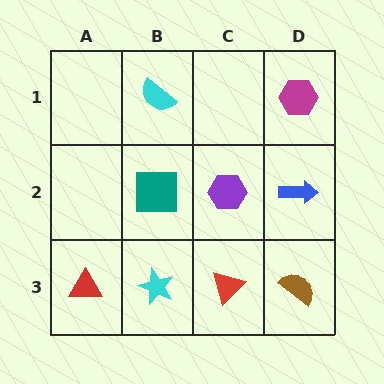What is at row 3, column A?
A red triangle.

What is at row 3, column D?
A brown semicircle.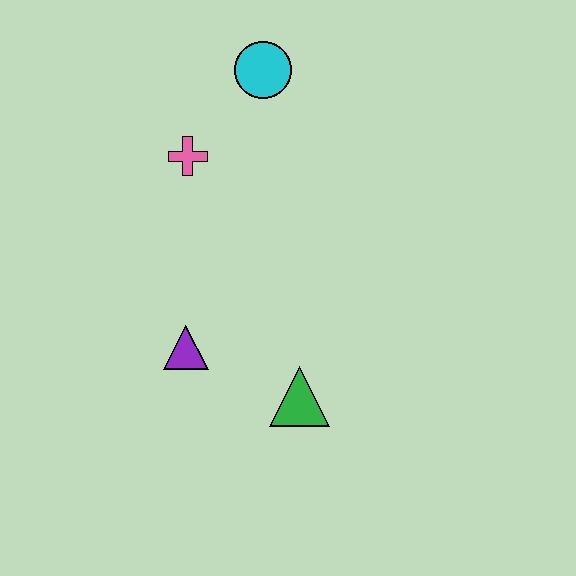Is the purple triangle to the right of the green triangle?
No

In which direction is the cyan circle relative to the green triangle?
The cyan circle is above the green triangle.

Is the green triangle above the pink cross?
No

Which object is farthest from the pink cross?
The green triangle is farthest from the pink cross.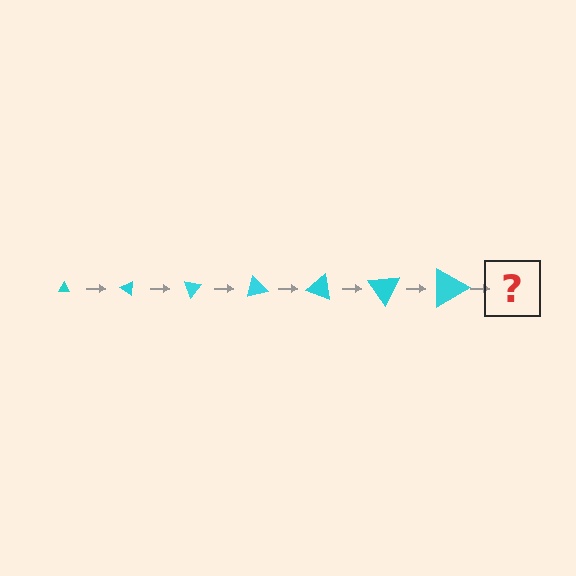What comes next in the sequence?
The next element should be a triangle, larger than the previous one and rotated 245 degrees from the start.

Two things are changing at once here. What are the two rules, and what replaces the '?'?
The two rules are that the triangle grows larger each step and it rotates 35 degrees each step. The '?' should be a triangle, larger than the previous one and rotated 245 degrees from the start.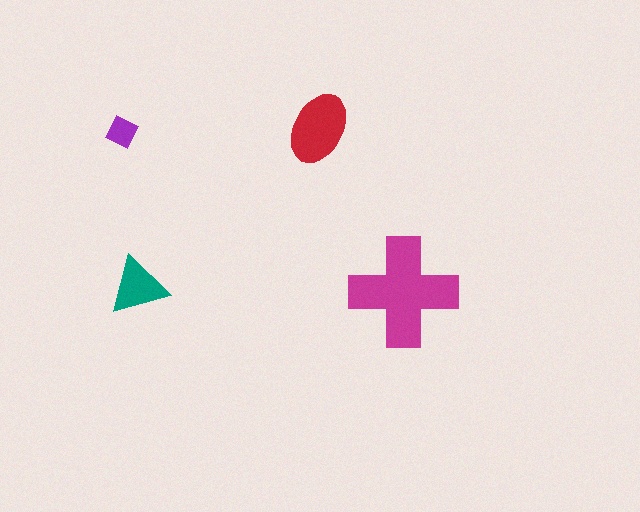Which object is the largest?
The magenta cross.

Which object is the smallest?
The purple diamond.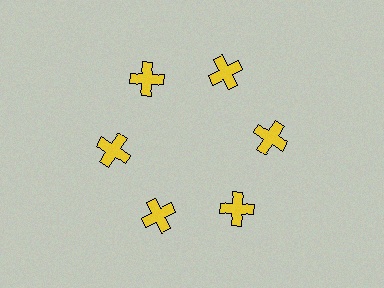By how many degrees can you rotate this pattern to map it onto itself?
The pattern maps onto itself every 60 degrees of rotation.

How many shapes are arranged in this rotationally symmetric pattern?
There are 6 shapes, arranged in 6 groups of 1.